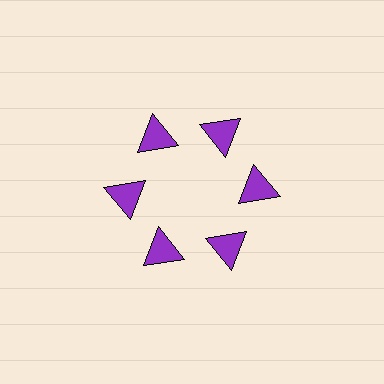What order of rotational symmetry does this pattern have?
This pattern has 6-fold rotational symmetry.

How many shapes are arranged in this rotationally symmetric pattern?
There are 6 shapes, arranged in 6 groups of 1.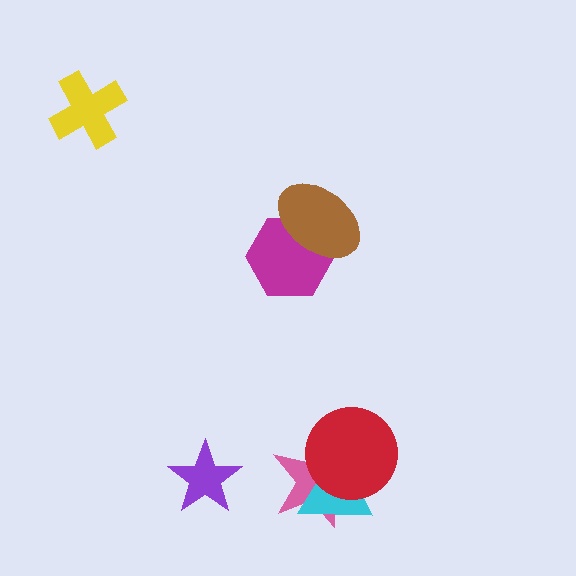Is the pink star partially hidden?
Yes, it is partially covered by another shape.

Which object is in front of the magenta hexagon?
The brown ellipse is in front of the magenta hexagon.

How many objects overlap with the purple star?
0 objects overlap with the purple star.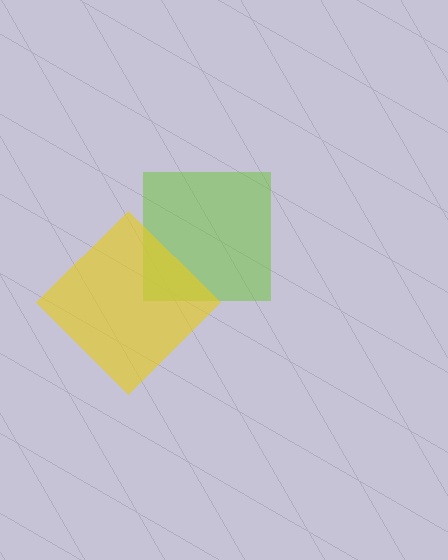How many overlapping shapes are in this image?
There are 2 overlapping shapes in the image.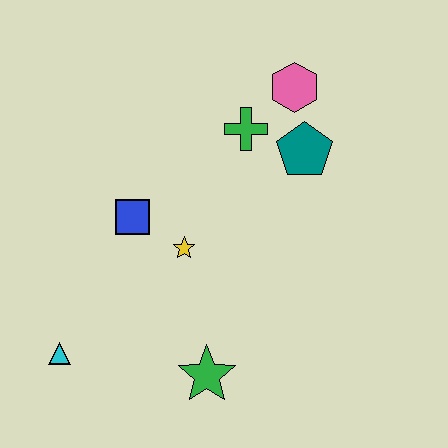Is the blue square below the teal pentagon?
Yes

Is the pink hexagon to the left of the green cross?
No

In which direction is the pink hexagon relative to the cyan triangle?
The pink hexagon is above the cyan triangle.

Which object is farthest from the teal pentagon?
The cyan triangle is farthest from the teal pentagon.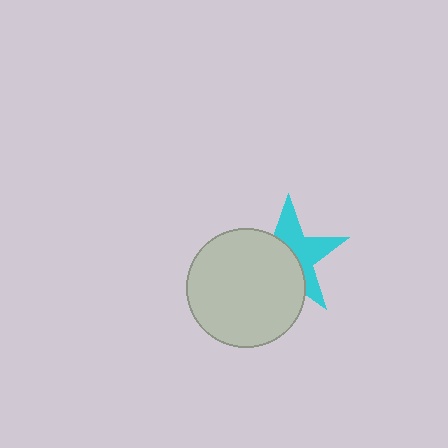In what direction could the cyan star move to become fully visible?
The cyan star could move toward the upper-right. That would shift it out from behind the light gray circle entirely.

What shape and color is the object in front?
The object in front is a light gray circle.